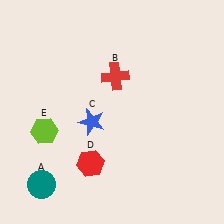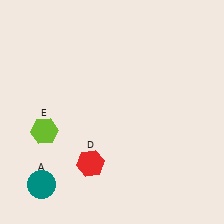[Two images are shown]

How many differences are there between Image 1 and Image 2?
There are 2 differences between the two images.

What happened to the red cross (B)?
The red cross (B) was removed in Image 2. It was in the top-right area of Image 1.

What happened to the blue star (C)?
The blue star (C) was removed in Image 2. It was in the bottom-left area of Image 1.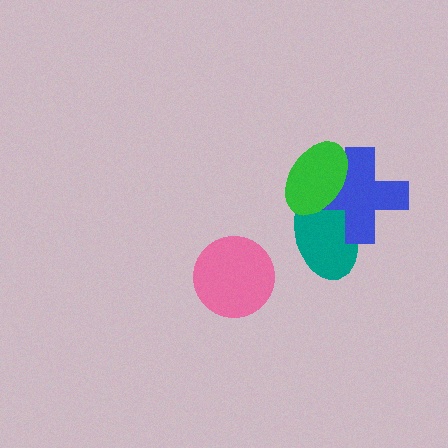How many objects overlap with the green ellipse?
2 objects overlap with the green ellipse.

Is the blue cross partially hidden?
Yes, it is partially covered by another shape.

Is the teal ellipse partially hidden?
Yes, it is partially covered by another shape.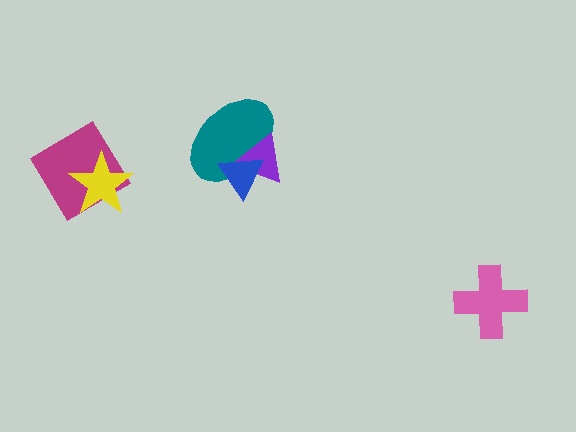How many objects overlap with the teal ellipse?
2 objects overlap with the teal ellipse.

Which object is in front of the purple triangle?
The blue triangle is in front of the purple triangle.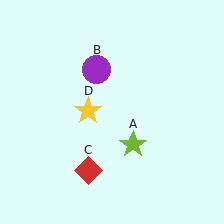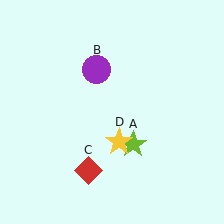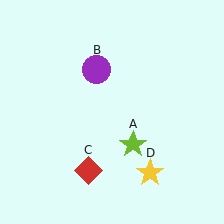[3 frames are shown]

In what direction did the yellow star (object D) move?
The yellow star (object D) moved down and to the right.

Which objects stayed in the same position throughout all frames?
Lime star (object A) and purple circle (object B) and red diamond (object C) remained stationary.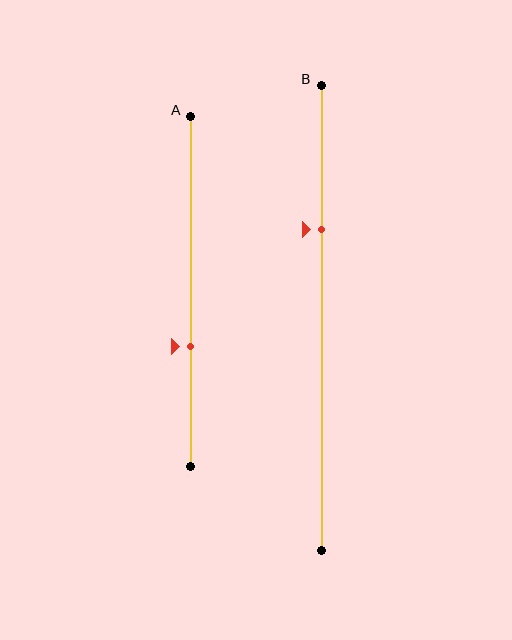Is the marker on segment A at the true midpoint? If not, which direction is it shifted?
No, the marker on segment A is shifted downward by about 16% of the segment length.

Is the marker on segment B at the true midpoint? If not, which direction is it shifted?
No, the marker on segment B is shifted upward by about 19% of the segment length.